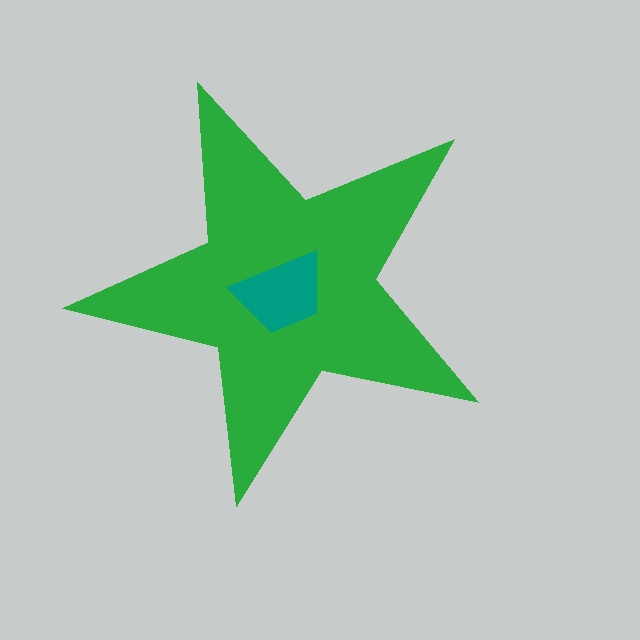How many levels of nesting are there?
2.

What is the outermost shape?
The green star.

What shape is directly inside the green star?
The teal trapezoid.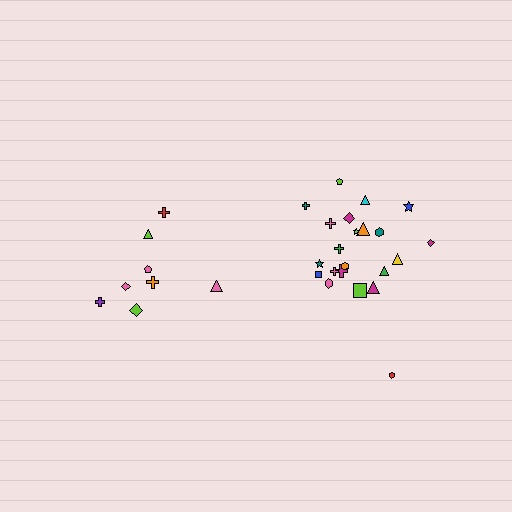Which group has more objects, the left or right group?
The right group.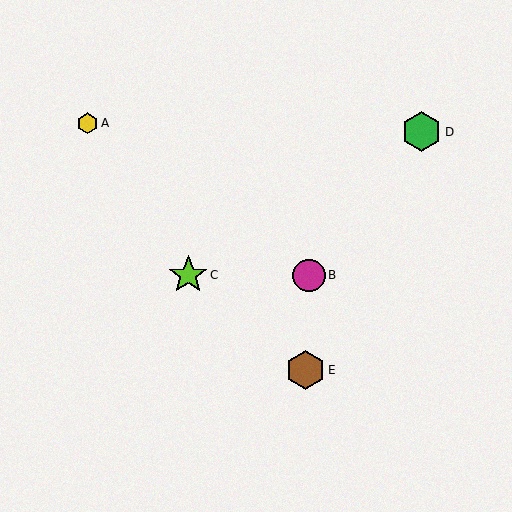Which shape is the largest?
The green hexagon (labeled D) is the largest.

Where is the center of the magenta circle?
The center of the magenta circle is at (309, 275).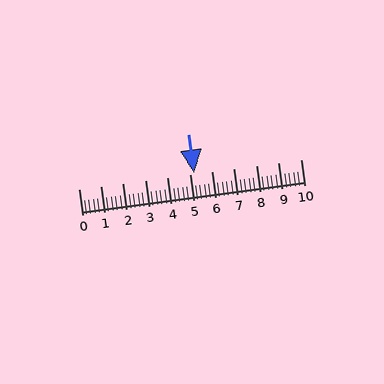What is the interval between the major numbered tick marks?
The major tick marks are spaced 1 units apart.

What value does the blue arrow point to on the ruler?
The blue arrow points to approximately 5.2.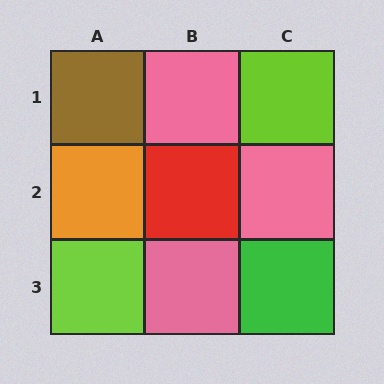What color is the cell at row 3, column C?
Green.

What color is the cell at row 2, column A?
Orange.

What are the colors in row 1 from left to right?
Brown, pink, lime.